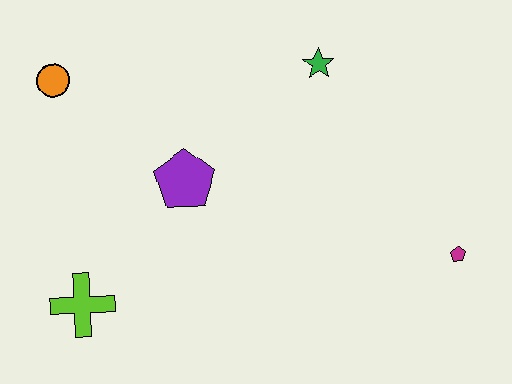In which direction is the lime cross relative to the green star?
The lime cross is to the left of the green star.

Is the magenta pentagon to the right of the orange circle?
Yes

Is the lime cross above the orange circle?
No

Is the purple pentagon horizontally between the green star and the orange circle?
Yes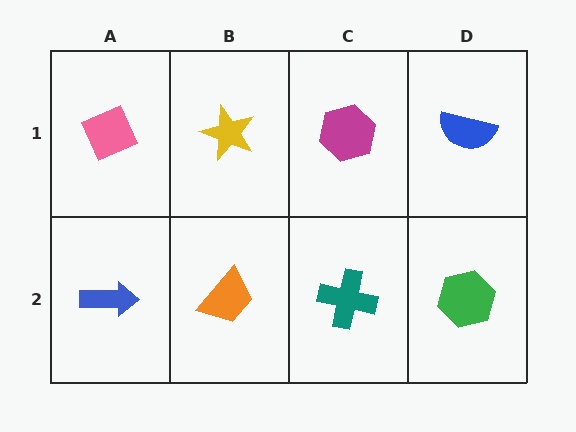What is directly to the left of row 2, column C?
An orange trapezoid.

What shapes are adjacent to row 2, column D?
A blue semicircle (row 1, column D), a teal cross (row 2, column C).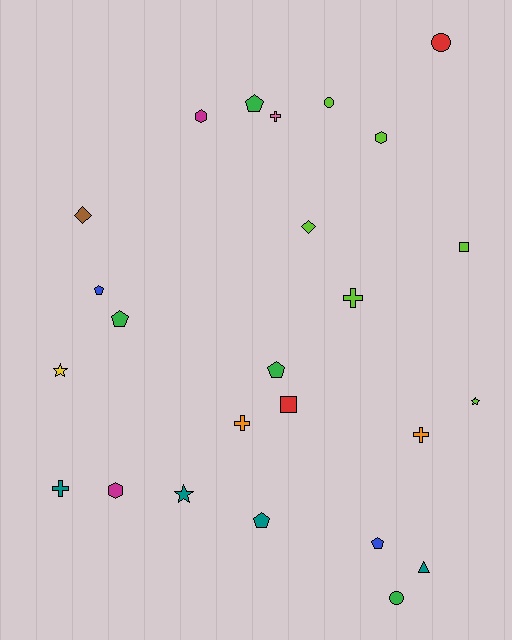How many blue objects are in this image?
There are 2 blue objects.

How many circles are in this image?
There are 3 circles.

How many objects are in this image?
There are 25 objects.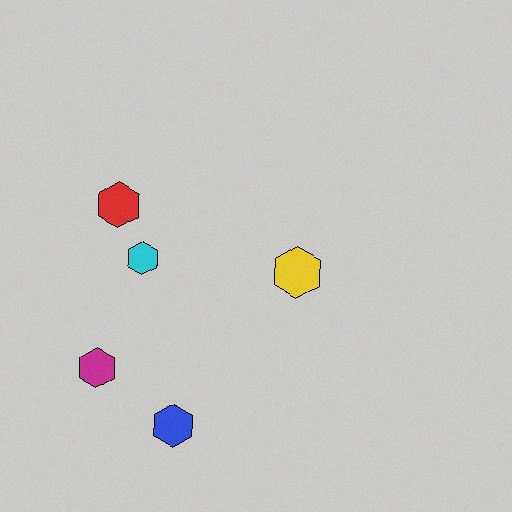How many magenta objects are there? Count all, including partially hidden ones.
There is 1 magenta object.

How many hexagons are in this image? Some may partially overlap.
There are 5 hexagons.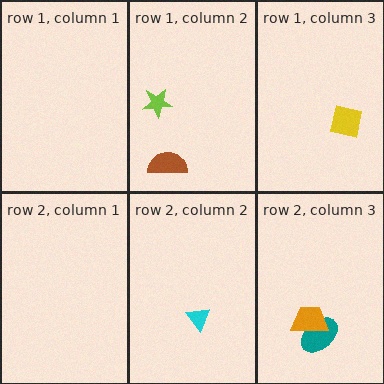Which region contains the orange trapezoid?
The row 2, column 3 region.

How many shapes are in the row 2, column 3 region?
2.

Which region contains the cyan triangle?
The row 2, column 2 region.